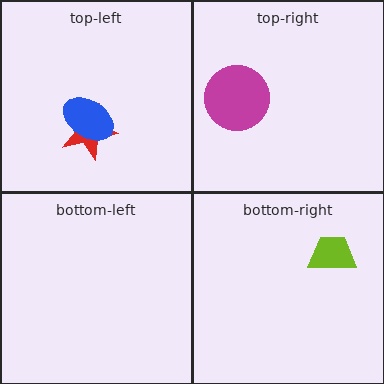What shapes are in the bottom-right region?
The lime trapezoid.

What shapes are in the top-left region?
The red star, the blue ellipse.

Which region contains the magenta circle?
The top-right region.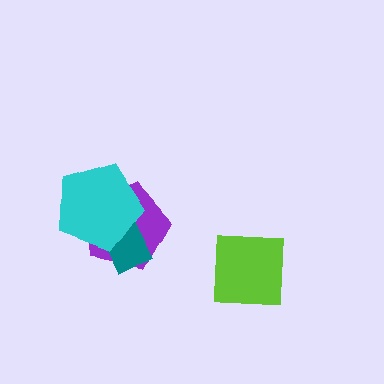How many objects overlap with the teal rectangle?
2 objects overlap with the teal rectangle.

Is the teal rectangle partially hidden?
Yes, it is partially covered by another shape.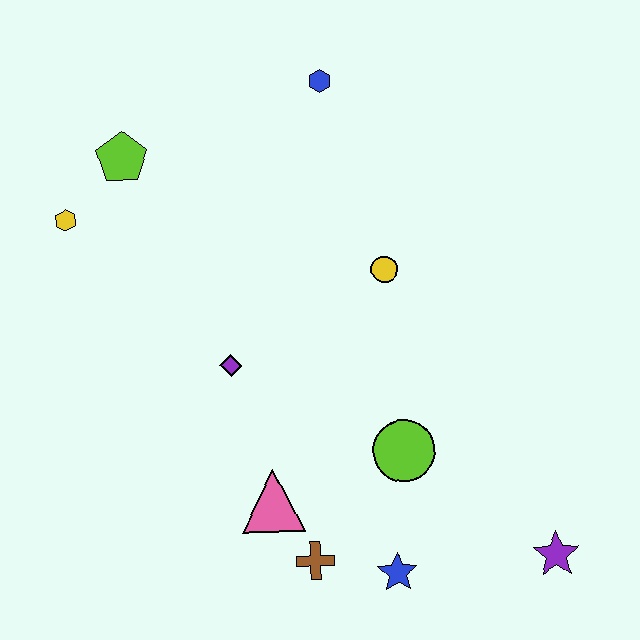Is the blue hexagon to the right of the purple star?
No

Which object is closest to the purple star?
The blue star is closest to the purple star.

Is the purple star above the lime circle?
No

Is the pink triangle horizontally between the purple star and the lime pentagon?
Yes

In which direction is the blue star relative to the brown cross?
The blue star is to the right of the brown cross.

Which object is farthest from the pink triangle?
The blue hexagon is farthest from the pink triangle.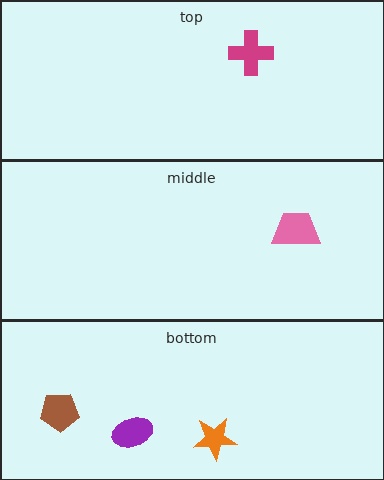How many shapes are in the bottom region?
3.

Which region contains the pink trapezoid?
The middle region.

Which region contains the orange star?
The bottom region.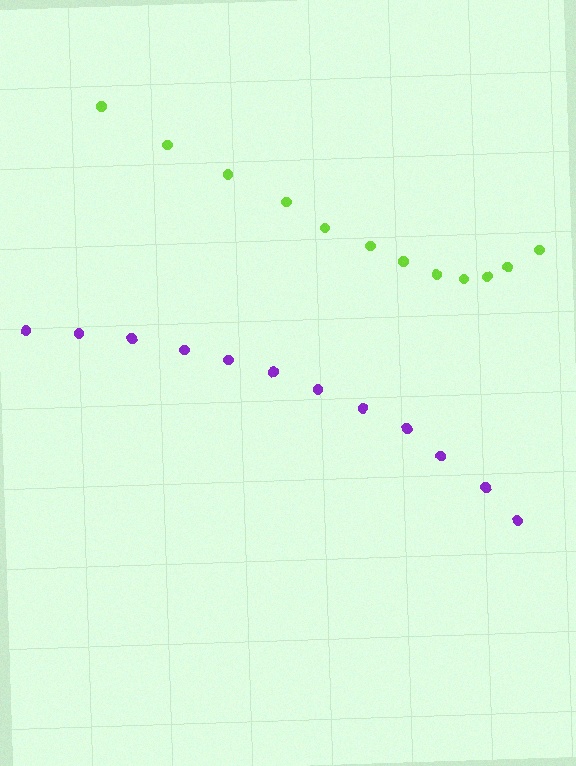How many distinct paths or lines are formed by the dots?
There are 2 distinct paths.